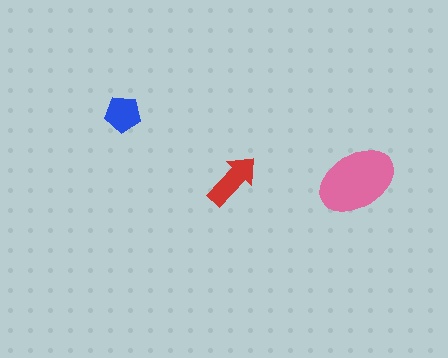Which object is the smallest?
The blue pentagon.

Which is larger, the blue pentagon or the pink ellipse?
The pink ellipse.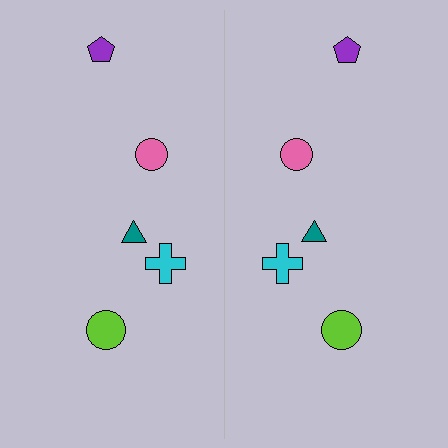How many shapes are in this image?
There are 10 shapes in this image.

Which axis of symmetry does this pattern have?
The pattern has a vertical axis of symmetry running through the center of the image.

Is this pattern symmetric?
Yes, this pattern has bilateral (reflection) symmetry.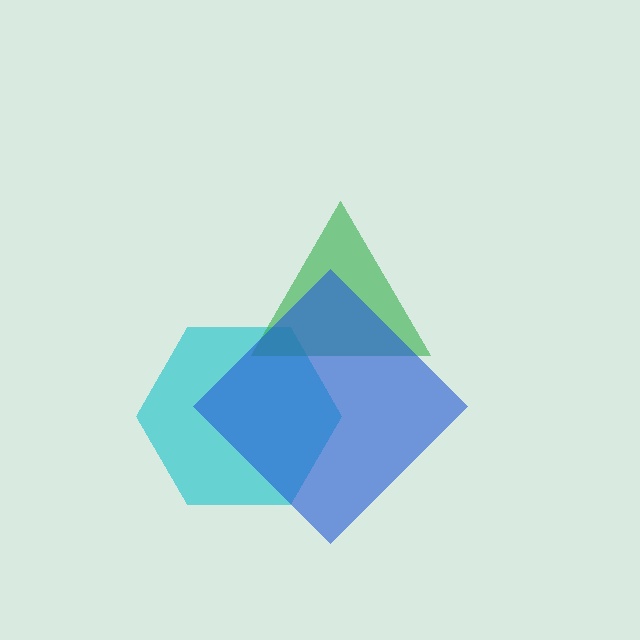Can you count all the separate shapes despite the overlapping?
Yes, there are 3 separate shapes.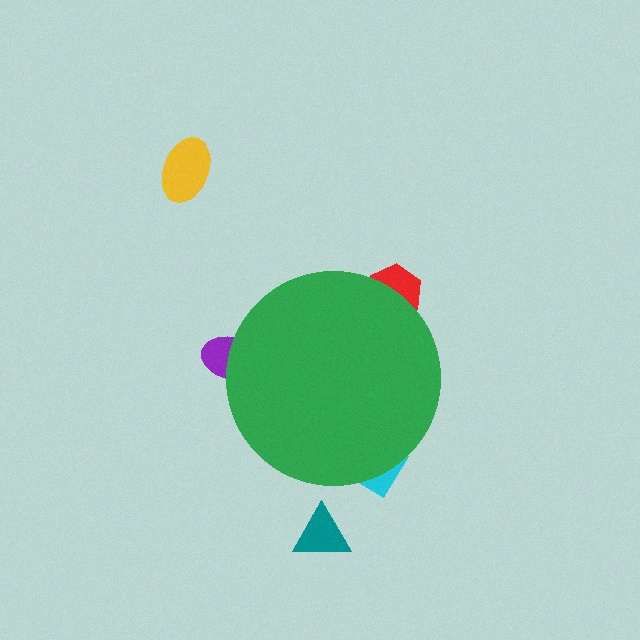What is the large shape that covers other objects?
A green circle.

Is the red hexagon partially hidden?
Yes, the red hexagon is partially hidden behind the green circle.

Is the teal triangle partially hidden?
No, the teal triangle is fully visible.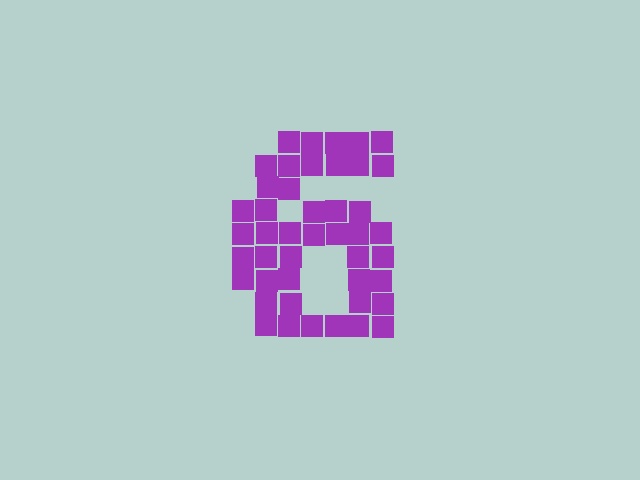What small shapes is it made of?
It is made of small squares.